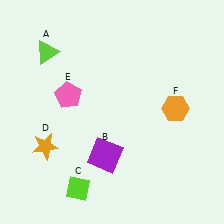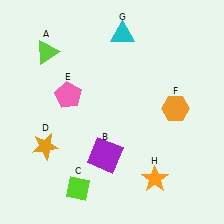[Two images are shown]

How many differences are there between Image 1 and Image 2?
There are 2 differences between the two images.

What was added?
A cyan triangle (G), an orange star (H) were added in Image 2.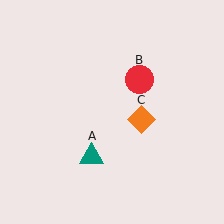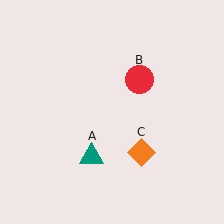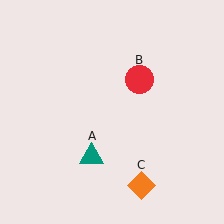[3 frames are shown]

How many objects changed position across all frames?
1 object changed position: orange diamond (object C).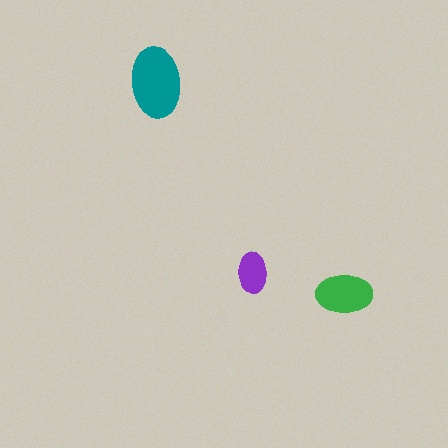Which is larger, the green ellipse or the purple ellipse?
The green one.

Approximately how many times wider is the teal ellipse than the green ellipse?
About 1.5 times wider.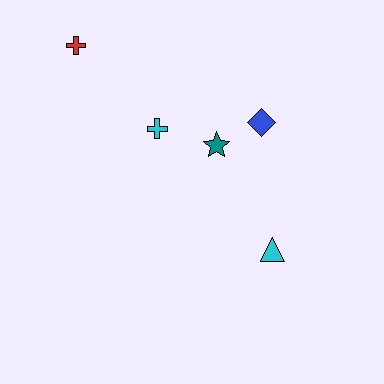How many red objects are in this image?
There is 1 red object.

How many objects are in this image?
There are 5 objects.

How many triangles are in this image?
There is 1 triangle.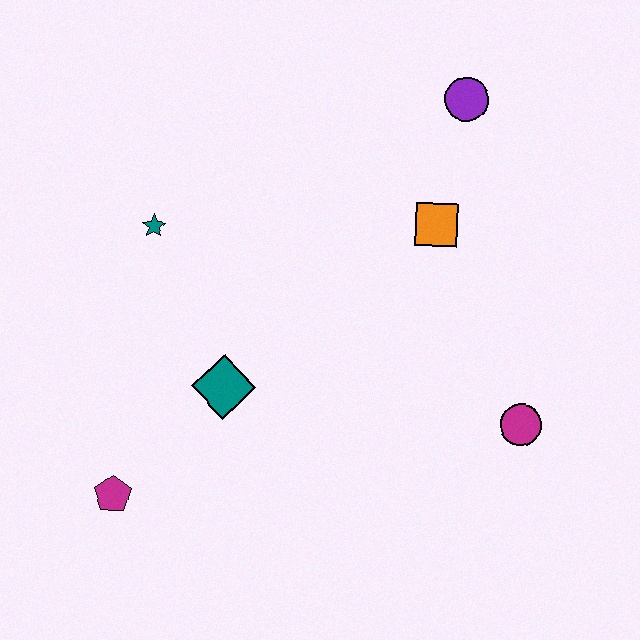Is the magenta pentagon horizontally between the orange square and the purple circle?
No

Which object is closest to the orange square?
The purple circle is closest to the orange square.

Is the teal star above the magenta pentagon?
Yes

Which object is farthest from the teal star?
The magenta circle is farthest from the teal star.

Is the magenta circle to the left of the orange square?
No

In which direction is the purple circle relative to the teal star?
The purple circle is to the right of the teal star.